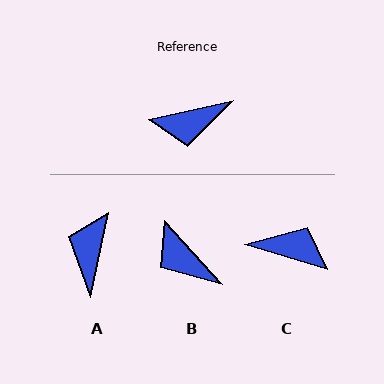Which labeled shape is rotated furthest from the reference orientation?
C, about 150 degrees away.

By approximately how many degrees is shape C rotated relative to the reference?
Approximately 150 degrees counter-clockwise.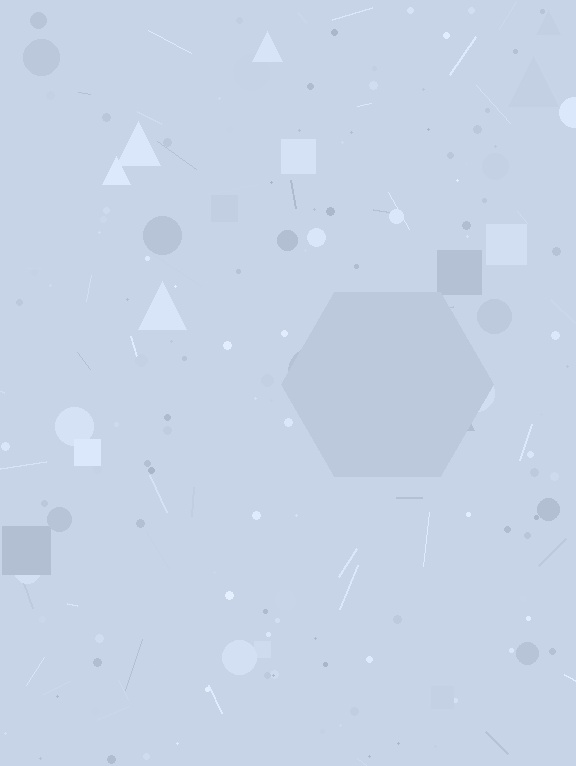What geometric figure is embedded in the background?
A hexagon is embedded in the background.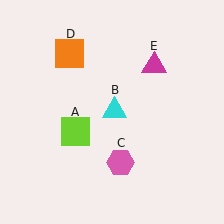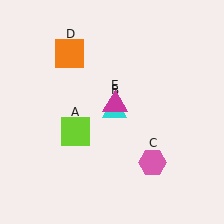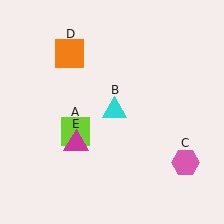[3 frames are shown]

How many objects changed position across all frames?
2 objects changed position: pink hexagon (object C), magenta triangle (object E).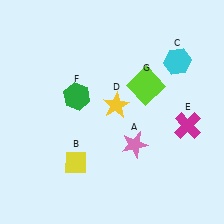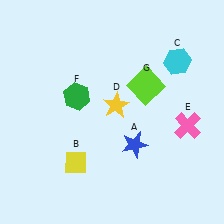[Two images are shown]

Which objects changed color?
A changed from pink to blue. E changed from magenta to pink.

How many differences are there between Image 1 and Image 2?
There are 2 differences between the two images.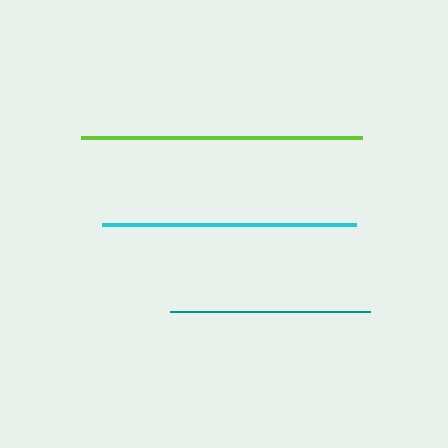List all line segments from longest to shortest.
From longest to shortest: lime, cyan, teal.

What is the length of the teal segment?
The teal segment is approximately 199 pixels long.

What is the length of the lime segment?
The lime segment is approximately 282 pixels long.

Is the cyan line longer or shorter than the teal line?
The cyan line is longer than the teal line.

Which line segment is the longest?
The lime line is the longest at approximately 282 pixels.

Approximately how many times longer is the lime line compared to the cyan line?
The lime line is approximately 1.1 times the length of the cyan line.